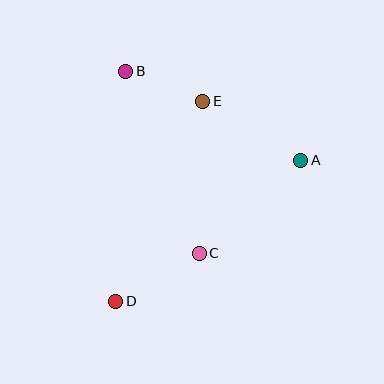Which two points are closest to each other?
Points B and E are closest to each other.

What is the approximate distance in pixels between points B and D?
The distance between B and D is approximately 230 pixels.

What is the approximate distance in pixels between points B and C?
The distance between B and C is approximately 196 pixels.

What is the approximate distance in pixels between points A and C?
The distance between A and C is approximately 138 pixels.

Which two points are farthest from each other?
Points A and D are farthest from each other.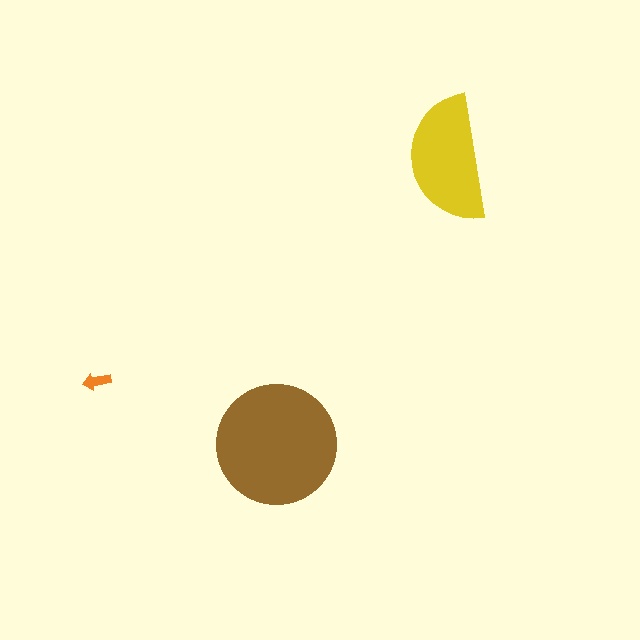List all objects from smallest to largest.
The orange arrow, the yellow semicircle, the brown circle.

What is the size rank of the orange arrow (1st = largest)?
3rd.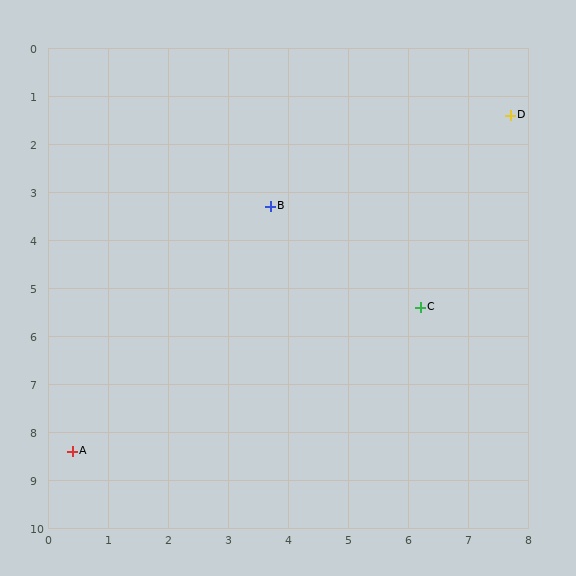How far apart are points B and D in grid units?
Points B and D are about 4.4 grid units apart.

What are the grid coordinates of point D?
Point D is at approximately (7.7, 1.4).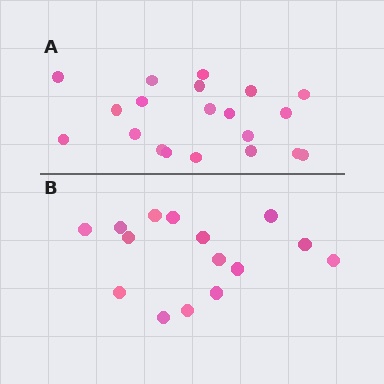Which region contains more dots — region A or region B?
Region A (the top region) has more dots.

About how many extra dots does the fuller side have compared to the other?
Region A has about 5 more dots than region B.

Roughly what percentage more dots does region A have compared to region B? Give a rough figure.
About 35% more.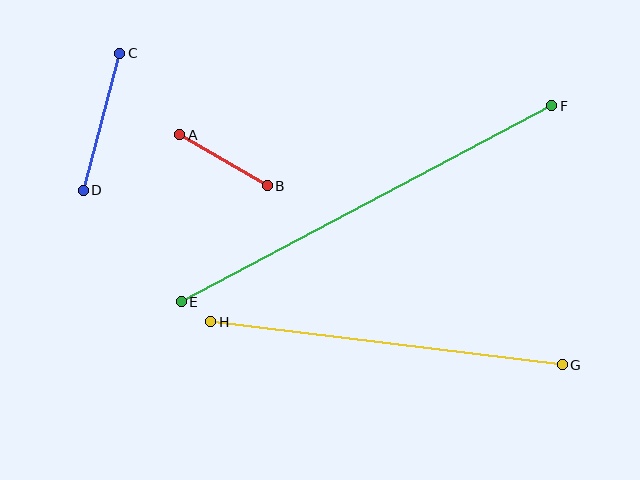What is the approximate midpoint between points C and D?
The midpoint is at approximately (101, 122) pixels.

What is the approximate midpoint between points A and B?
The midpoint is at approximately (223, 160) pixels.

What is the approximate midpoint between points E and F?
The midpoint is at approximately (367, 204) pixels.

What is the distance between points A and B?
The distance is approximately 101 pixels.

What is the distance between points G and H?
The distance is approximately 354 pixels.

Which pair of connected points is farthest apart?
Points E and F are farthest apart.